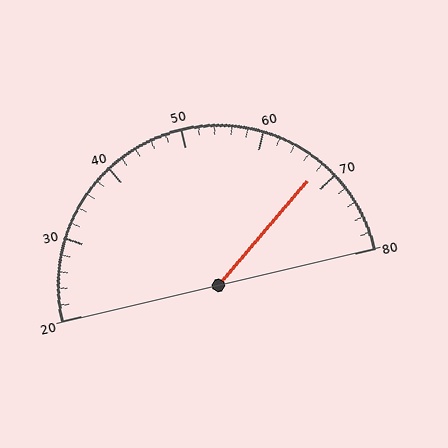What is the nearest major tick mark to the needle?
The nearest major tick mark is 70.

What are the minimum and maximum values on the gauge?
The gauge ranges from 20 to 80.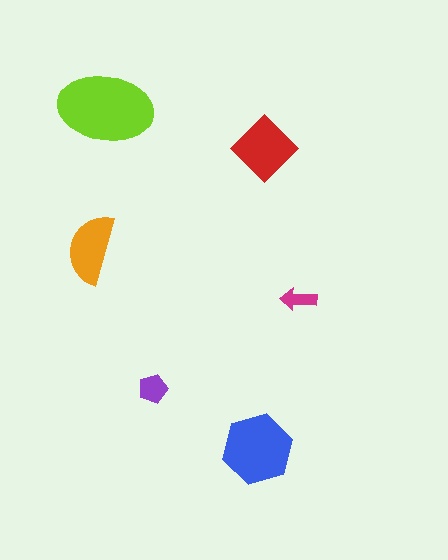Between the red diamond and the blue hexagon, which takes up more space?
The blue hexagon.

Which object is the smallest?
The magenta arrow.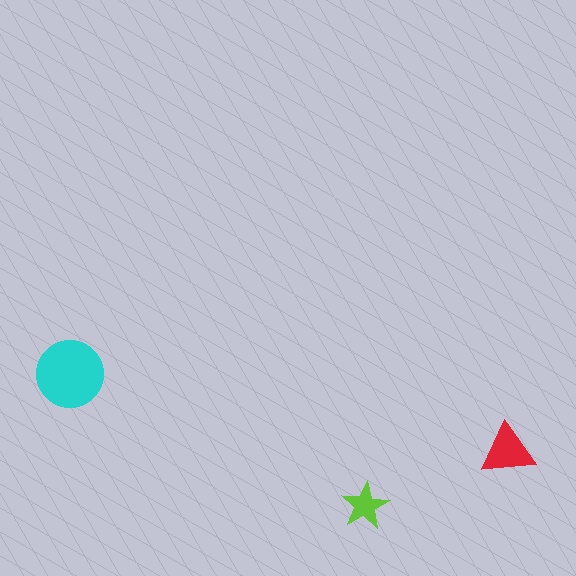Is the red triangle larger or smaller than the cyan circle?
Smaller.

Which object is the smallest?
The lime star.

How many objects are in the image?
There are 3 objects in the image.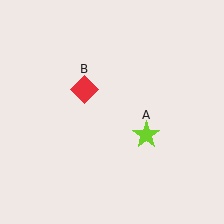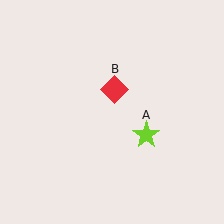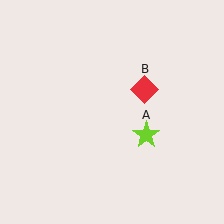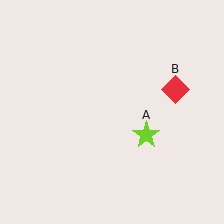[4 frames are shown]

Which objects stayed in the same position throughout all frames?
Lime star (object A) remained stationary.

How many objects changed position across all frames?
1 object changed position: red diamond (object B).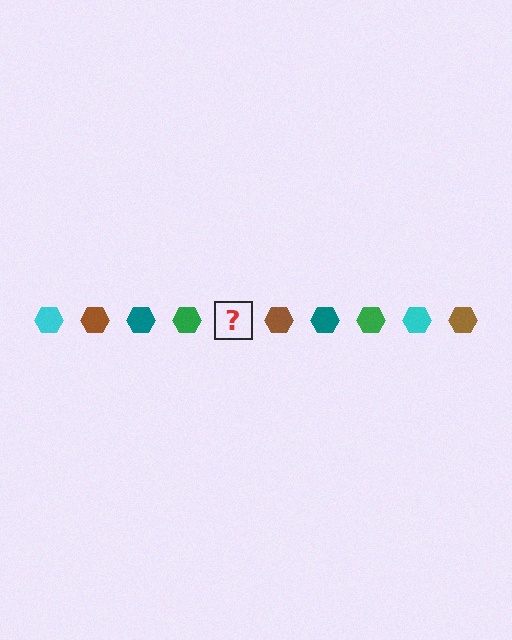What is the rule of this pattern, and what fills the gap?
The rule is that the pattern cycles through cyan, brown, teal, green hexagons. The gap should be filled with a cyan hexagon.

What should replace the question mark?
The question mark should be replaced with a cyan hexagon.